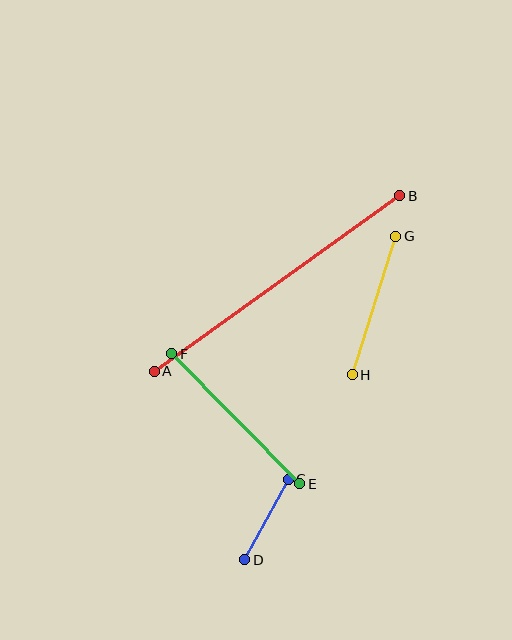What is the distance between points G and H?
The distance is approximately 145 pixels.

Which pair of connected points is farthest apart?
Points A and B are farthest apart.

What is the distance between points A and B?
The distance is approximately 302 pixels.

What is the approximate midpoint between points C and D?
The midpoint is at approximately (267, 520) pixels.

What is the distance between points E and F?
The distance is approximately 182 pixels.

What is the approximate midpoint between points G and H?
The midpoint is at approximately (374, 305) pixels.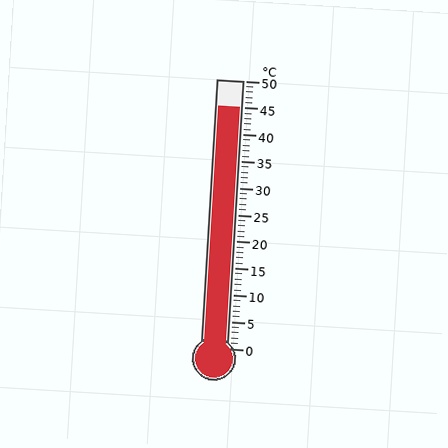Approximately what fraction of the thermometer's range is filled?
The thermometer is filled to approximately 90% of its range.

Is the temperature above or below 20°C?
The temperature is above 20°C.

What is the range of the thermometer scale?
The thermometer scale ranges from 0°C to 50°C.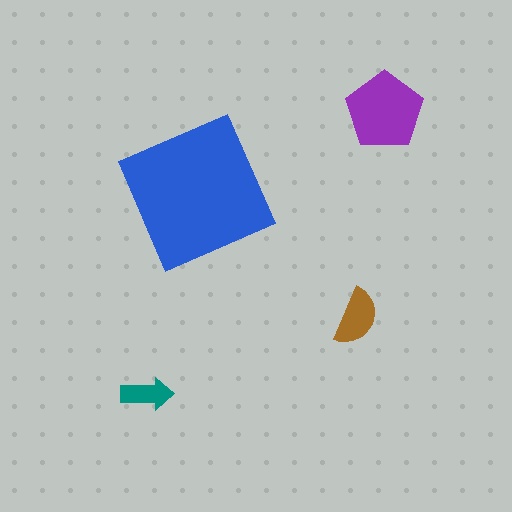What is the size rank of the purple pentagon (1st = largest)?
2nd.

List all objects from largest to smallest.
The blue square, the purple pentagon, the brown semicircle, the teal arrow.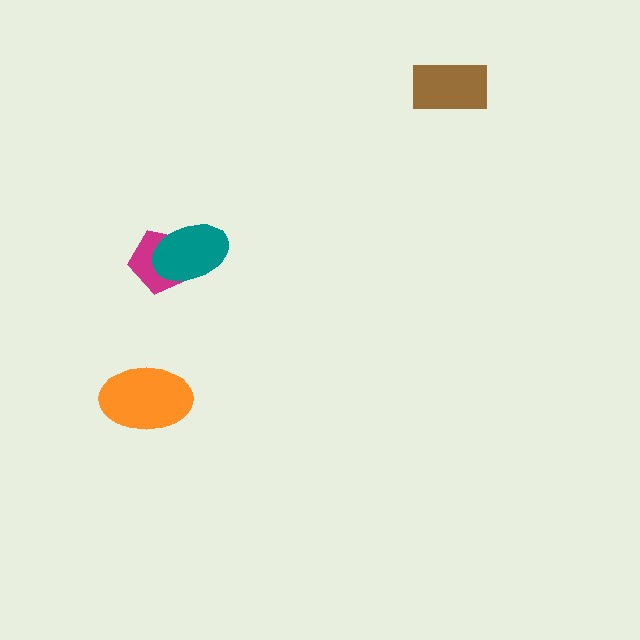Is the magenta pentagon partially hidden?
Yes, it is partially covered by another shape.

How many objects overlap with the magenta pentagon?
1 object overlaps with the magenta pentagon.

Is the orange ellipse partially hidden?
No, no other shape covers it.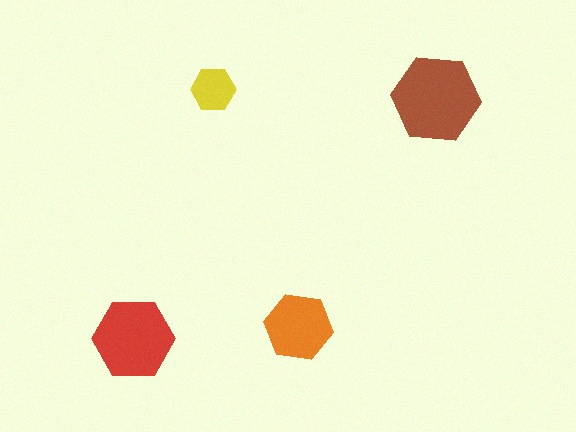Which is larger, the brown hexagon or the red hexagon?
The brown one.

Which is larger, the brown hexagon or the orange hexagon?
The brown one.